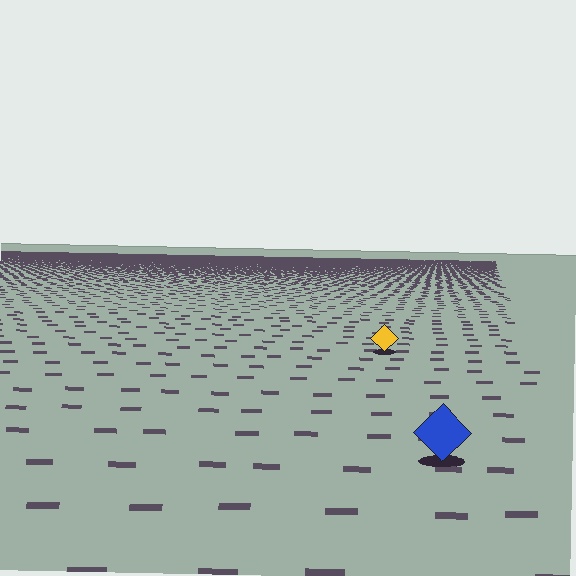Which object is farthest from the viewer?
The yellow diamond is farthest from the viewer. It appears smaller and the ground texture around it is denser.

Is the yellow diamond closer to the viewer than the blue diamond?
No. The blue diamond is closer — you can tell from the texture gradient: the ground texture is coarser near it.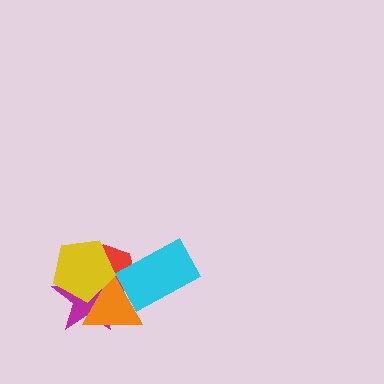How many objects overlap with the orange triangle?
4 objects overlap with the orange triangle.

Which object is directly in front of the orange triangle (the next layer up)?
The yellow pentagon is directly in front of the orange triangle.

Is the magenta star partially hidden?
Yes, it is partially covered by another shape.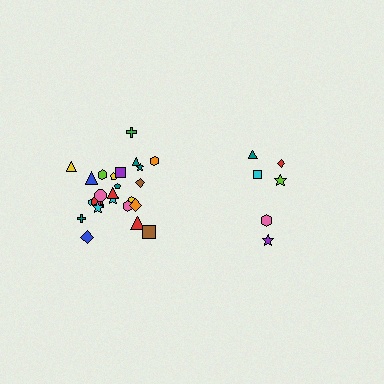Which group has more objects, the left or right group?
The left group.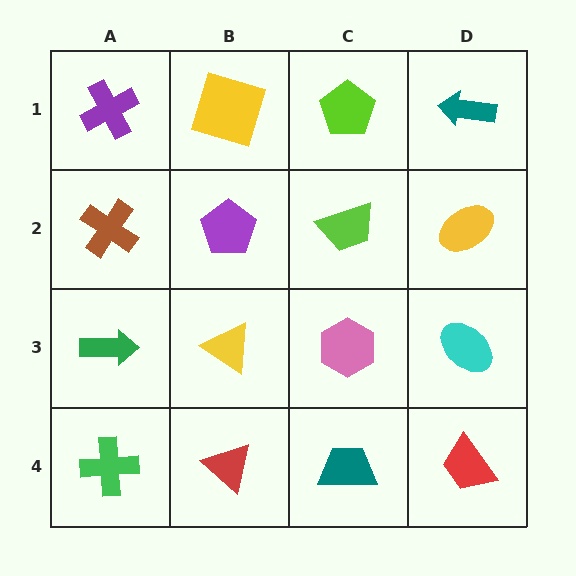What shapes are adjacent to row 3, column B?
A purple pentagon (row 2, column B), a red triangle (row 4, column B), a green arrow (row 3, column A), a pink hexagon (row 3, column C).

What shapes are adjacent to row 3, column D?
A yellow ellipse (row 2, column D), a red trapezoid (row 4, column D), a pink hexagon (row 3, column C).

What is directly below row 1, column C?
A lime trapezoid.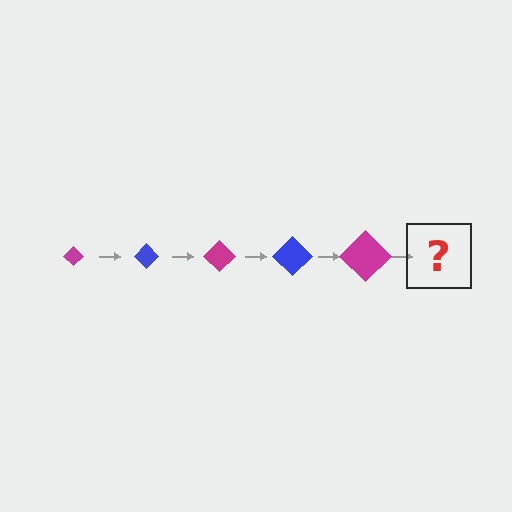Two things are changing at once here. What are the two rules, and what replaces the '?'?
The two rules are that the diamond grows larger each step and the color cycles through magenta and blue. The '?' should be a blue diamond, larger than the previous one.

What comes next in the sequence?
The next element should be a blue diamond, larger than the previous one.